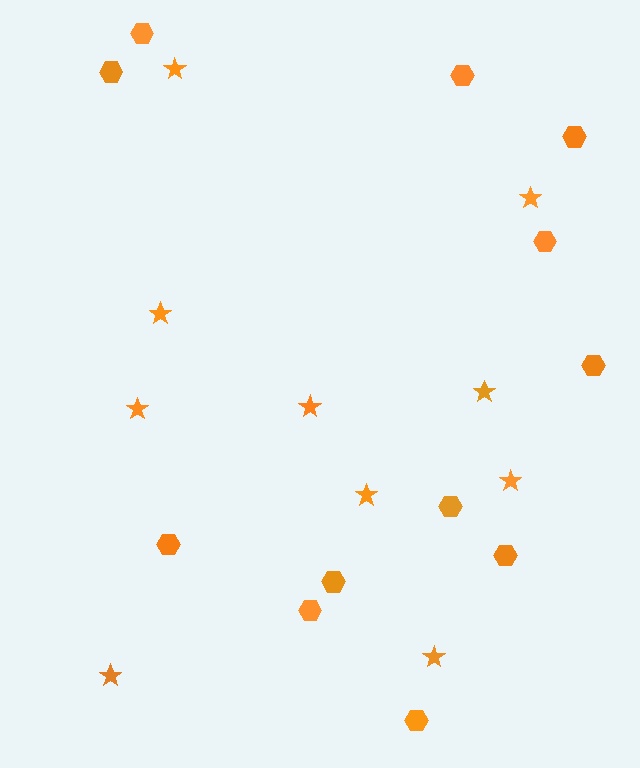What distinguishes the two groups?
There are 2 groups: one group of hexagons (12) and one group of stars (10).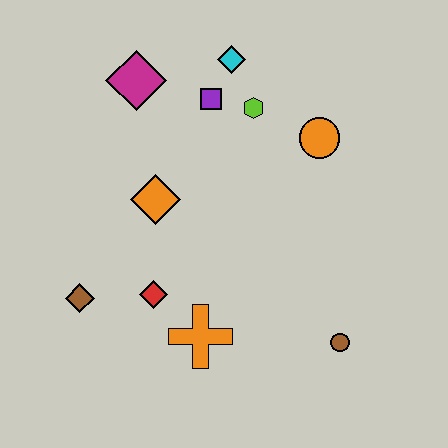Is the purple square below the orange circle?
No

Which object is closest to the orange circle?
The lime hexagon is closest to the orange circle.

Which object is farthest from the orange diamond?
The brown circle is farthest from the orange diamond.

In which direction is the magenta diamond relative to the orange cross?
The magenta diamond is above the orange cross.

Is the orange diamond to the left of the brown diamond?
No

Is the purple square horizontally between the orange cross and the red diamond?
No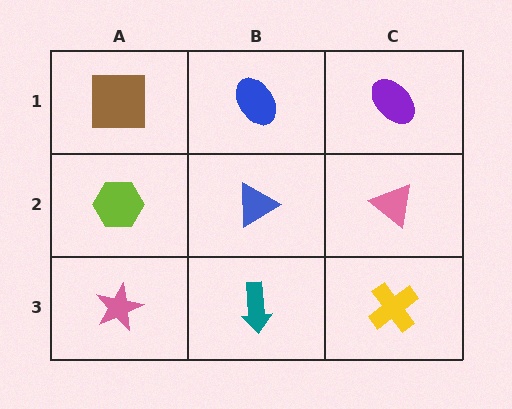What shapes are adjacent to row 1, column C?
A pink triangle (row 2, column C), a blue ellipse (row 1, column B).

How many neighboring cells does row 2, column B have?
4.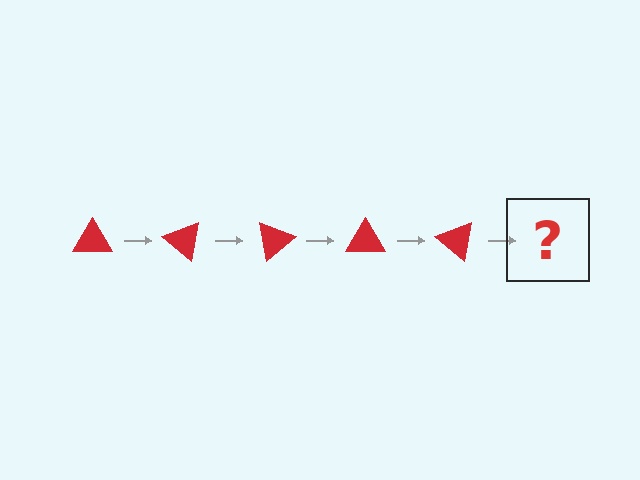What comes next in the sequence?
The next element should be a red triangle rotated 200 degrees.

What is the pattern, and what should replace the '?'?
The pattern is that the triangle rotates 40 degrees each step. The '?' should be a red triangle rotated 200 degrees.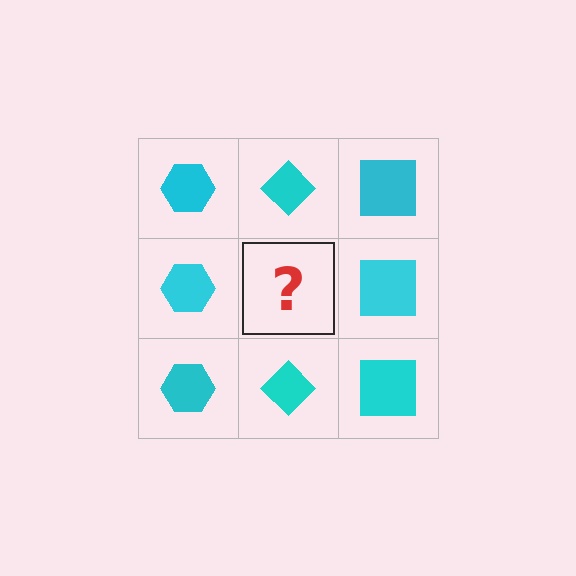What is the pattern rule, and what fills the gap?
The rule is that each column has a consistent shape. The gap should be filled with a cyan diamond.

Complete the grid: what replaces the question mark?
The question mark should be replaced with a cyan diamond.